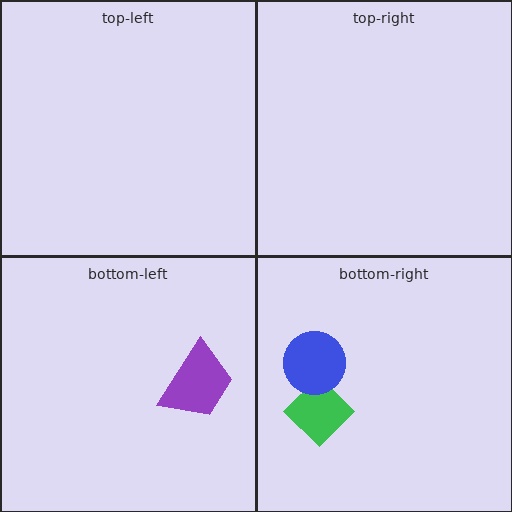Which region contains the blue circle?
The bottom-right region.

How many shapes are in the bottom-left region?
1.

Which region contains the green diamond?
The bottom-right region.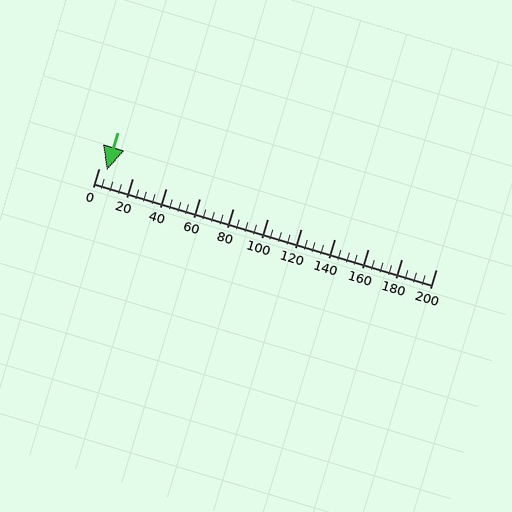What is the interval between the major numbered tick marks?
The major tick marks are spaced 20 units apart.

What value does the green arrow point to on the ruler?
The green arrow points to approximately 5.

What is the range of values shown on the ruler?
The ruler shows values from 0 to 200.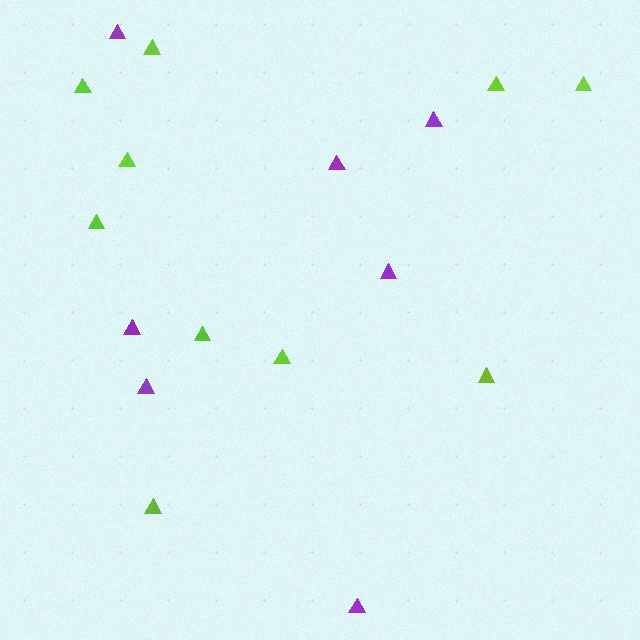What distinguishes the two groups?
There are 2 groups: one group of lime triangles (10) and one group of purple triangles (7).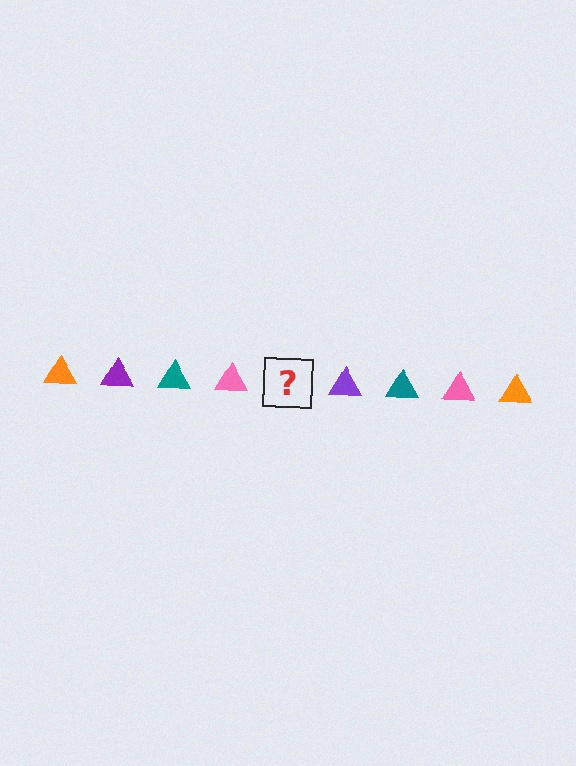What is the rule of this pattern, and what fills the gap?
The rule is that the pattern cycles through orange, purple, teal, pink triangles. The gap should be filled with an orange triangle.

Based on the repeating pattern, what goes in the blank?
The blank should be an orange triangle.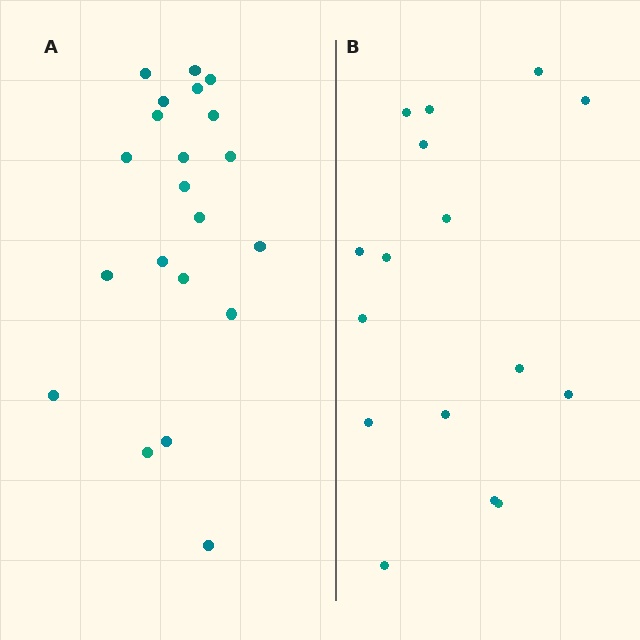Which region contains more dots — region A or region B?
Region A (the left region) has more dots.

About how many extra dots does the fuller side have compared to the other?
Region A has about 5 more dots than region B.